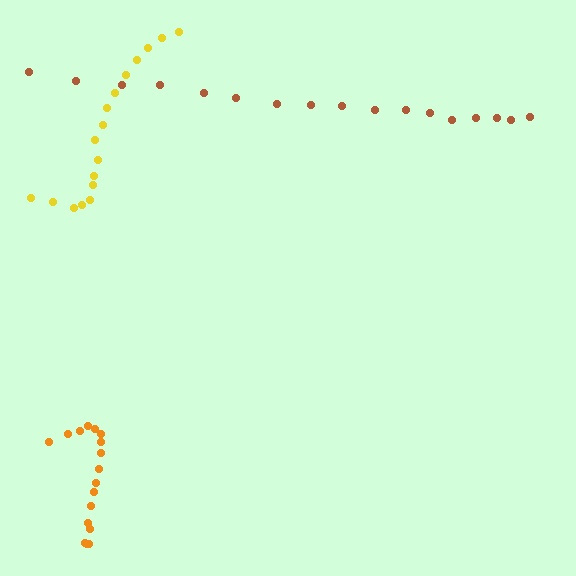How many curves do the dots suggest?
There are 3 distinct paths.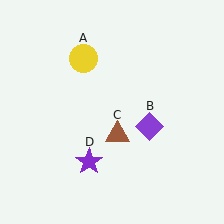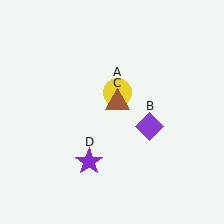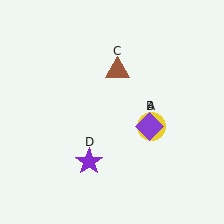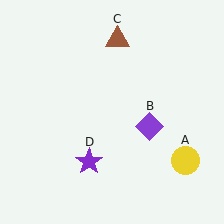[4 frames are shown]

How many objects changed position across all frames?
2 objects changed position: yellow circle (object A), brown triangle (object C).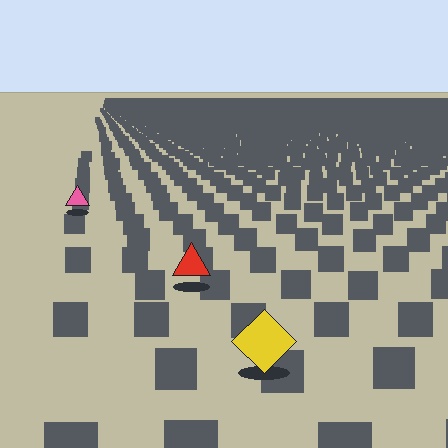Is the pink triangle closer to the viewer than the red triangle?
No. The red triangle is closer — you can tell from the texture gradient: the ground texture is coarser near it.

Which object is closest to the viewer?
The yellow diamond is closest. The texture marks near it are larger and more spread out.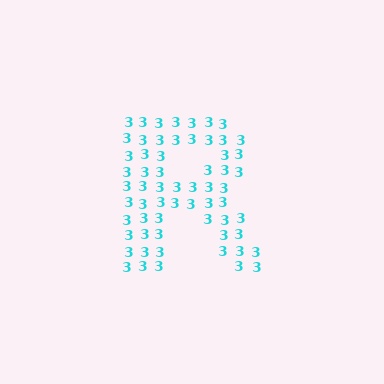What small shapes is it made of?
It is made of small digit 3's.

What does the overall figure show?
The overall figure shows the letter R.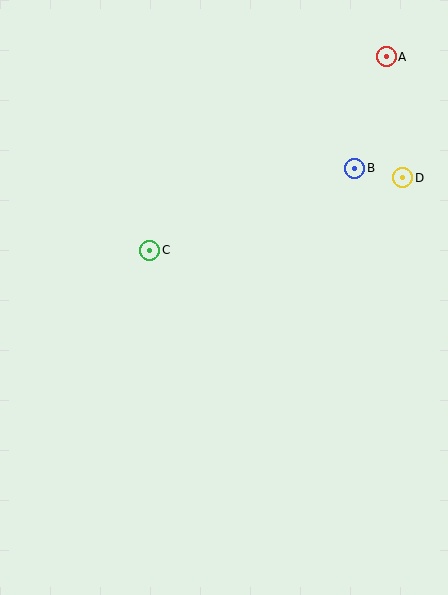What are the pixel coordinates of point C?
Point C is at (150, 250).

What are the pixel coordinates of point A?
Point A is at (386, 57).